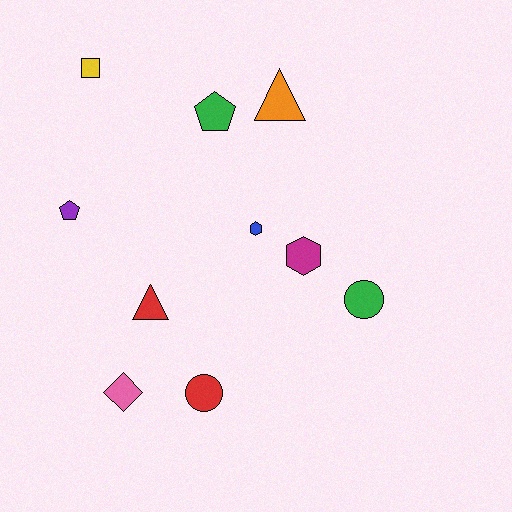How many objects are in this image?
There are 10 objects.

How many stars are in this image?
There are no stars.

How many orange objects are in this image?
There is 1 orange object.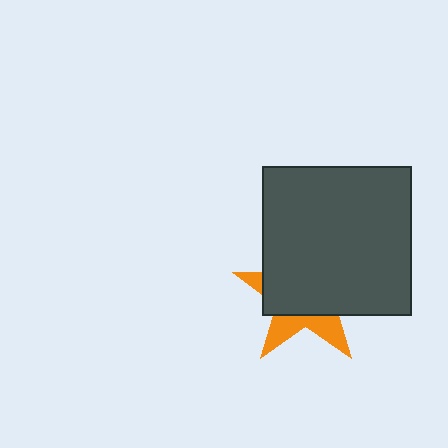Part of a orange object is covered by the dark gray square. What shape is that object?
It is a star.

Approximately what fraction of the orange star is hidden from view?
Roughly 68% of the orange star is hidden behind the dark gray square.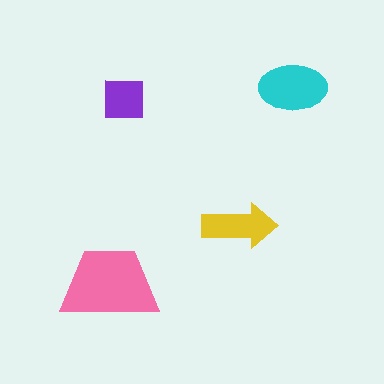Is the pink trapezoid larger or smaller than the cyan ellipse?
Larger.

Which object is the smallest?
The purple square.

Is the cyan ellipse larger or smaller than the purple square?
Larger.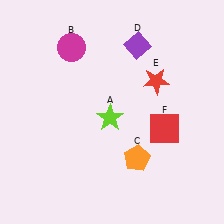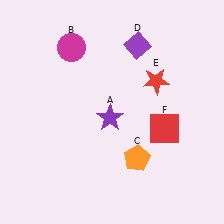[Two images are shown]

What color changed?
The star (A) changed from lime in Image 1 to purple in Image 2.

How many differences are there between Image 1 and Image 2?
There is 1 difference between the two images.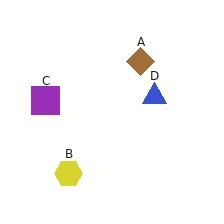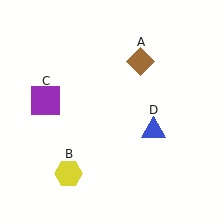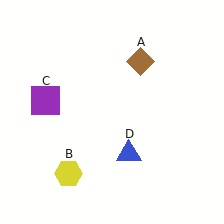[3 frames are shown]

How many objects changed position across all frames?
1 object changed position: blue triangle (object D).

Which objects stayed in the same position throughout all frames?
Brown diamond (object A) and yellow hexagon (object B) and purple square (object C) remained stationary.